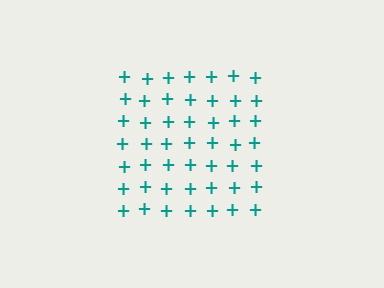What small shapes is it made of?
It is made of small plus signs.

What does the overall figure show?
The overall figure shows a square.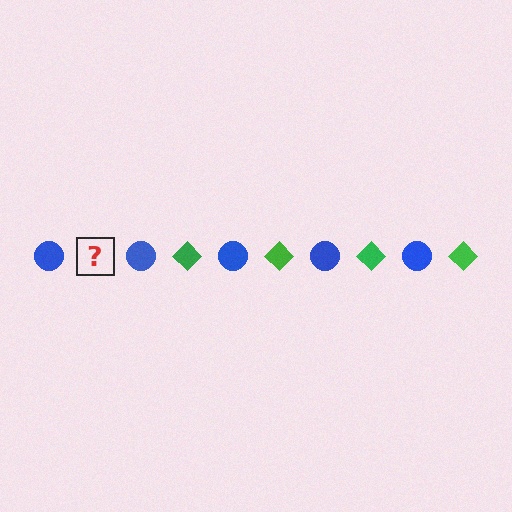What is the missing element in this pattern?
The missing element is a green diamond.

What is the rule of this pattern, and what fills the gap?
The rule is that the pattern alternates between blue circle and green diamond. The gap should be filled with a green diamond.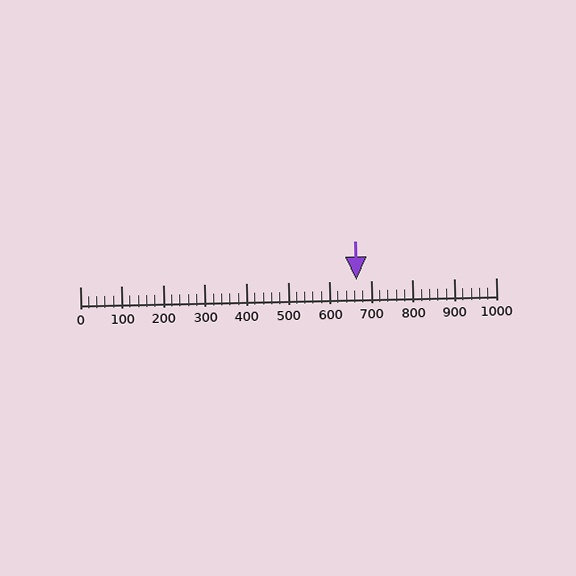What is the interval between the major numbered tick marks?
The major tick marks are spaced 100 units apart.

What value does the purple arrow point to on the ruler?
The purple arrow points to approximately 664.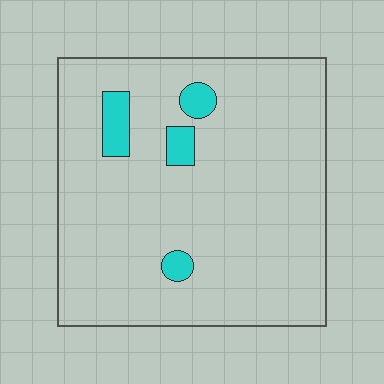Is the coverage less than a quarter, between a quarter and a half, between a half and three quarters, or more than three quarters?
Less than a quarter.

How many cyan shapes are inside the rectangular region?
4.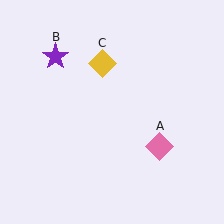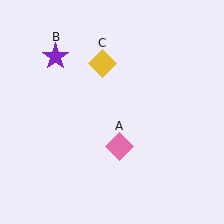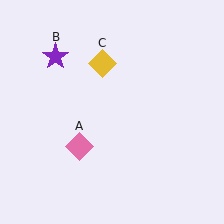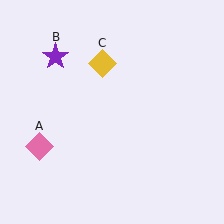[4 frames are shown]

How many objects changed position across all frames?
1 object changed position: pink diamond (object A).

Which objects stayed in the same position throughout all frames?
Purple star (object B) and yellow diamond (object C) remained stationary.